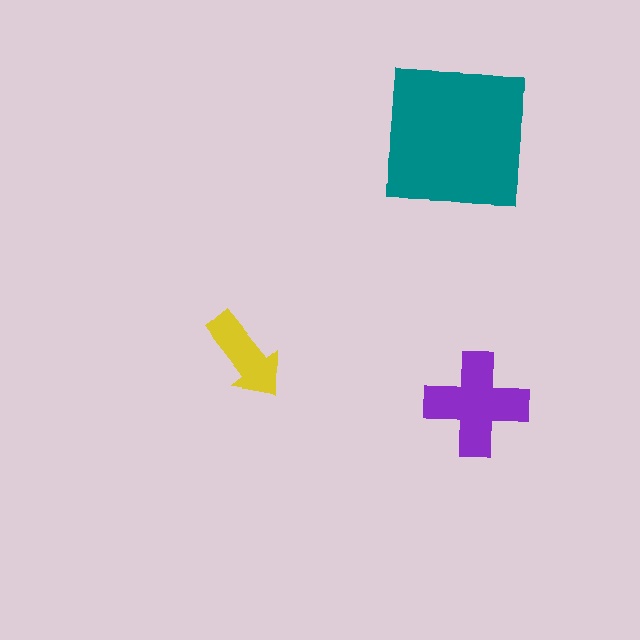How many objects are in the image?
There are 3 objects in the image.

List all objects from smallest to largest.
The yellow arrow, the purple cross, the teal square.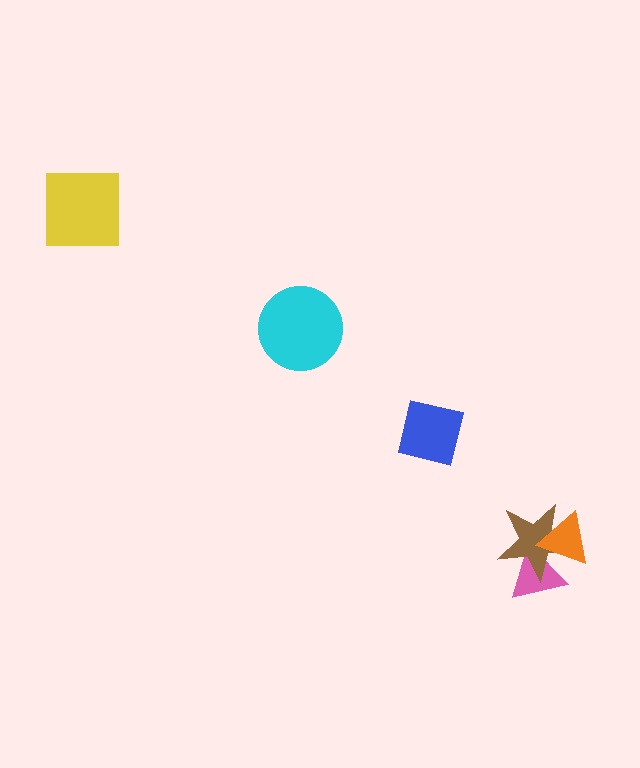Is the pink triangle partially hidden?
Yes, it is partially covered by another shape.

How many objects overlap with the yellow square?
0 objects overlap with the yellow square.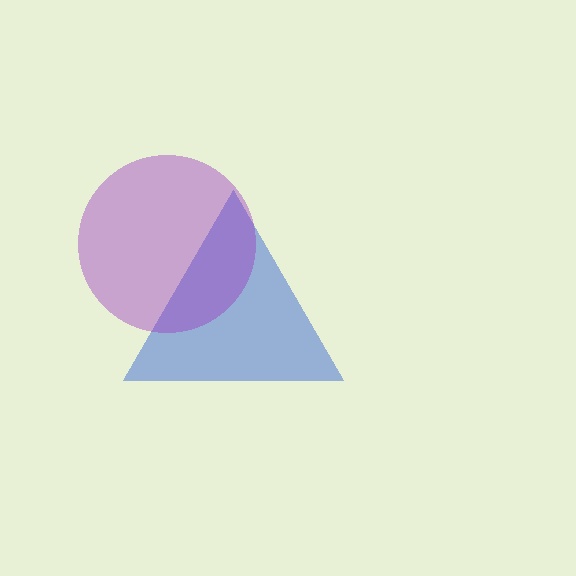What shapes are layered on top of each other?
The layered shapes are: a blue triangle, a purple circle.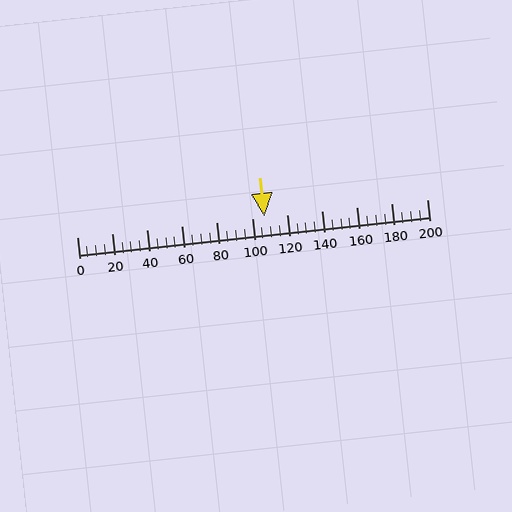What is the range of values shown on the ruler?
The ruler shows values from 0 to 200.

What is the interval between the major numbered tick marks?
The major tick marks are spaced 20 units apart.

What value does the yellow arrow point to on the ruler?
The yellow arrow points to approximately 107.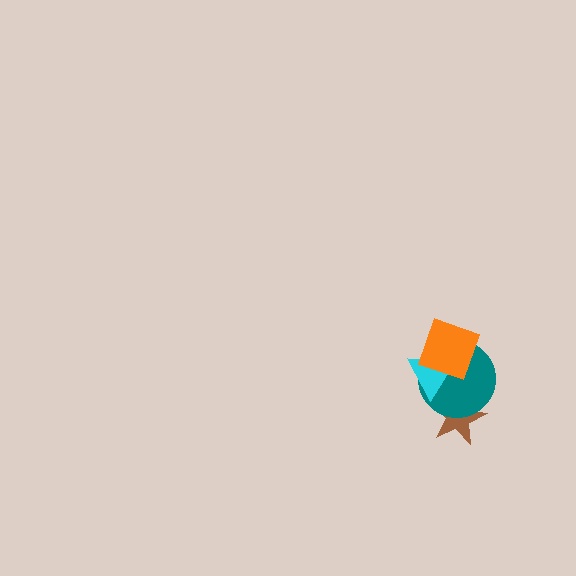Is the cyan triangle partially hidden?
Yes, it is partially covered by another shape.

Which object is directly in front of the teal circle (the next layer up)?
The cyan triangle is directly in front of the teal circle.